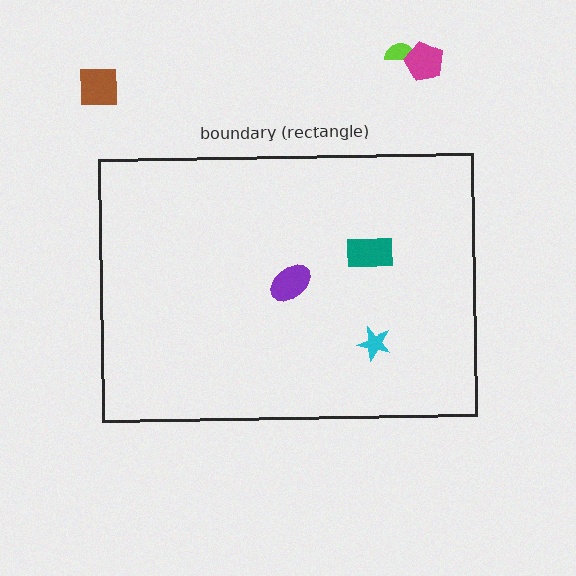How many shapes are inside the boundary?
3 inside, 3 outside.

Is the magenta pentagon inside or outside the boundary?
Outside.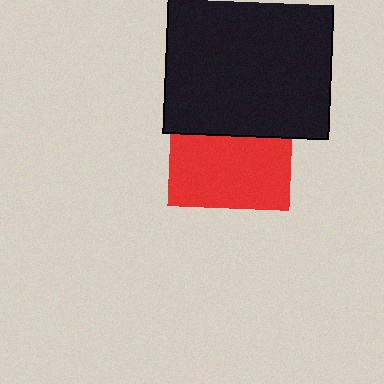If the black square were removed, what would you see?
You would see the complete red square.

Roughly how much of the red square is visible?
About half of it is visible (roughly 59%).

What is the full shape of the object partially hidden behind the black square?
The partially hidden object is a red square.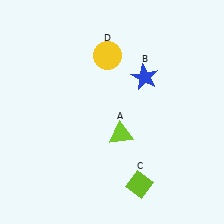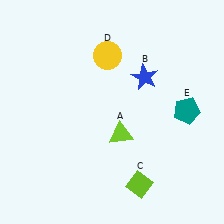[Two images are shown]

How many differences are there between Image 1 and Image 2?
There is 1 difference between the two images.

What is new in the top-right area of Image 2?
A teal pentagon (E) was added in the top-right area of Image 2.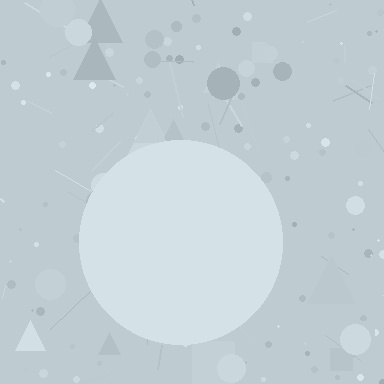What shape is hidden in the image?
A circle is hidden in the image.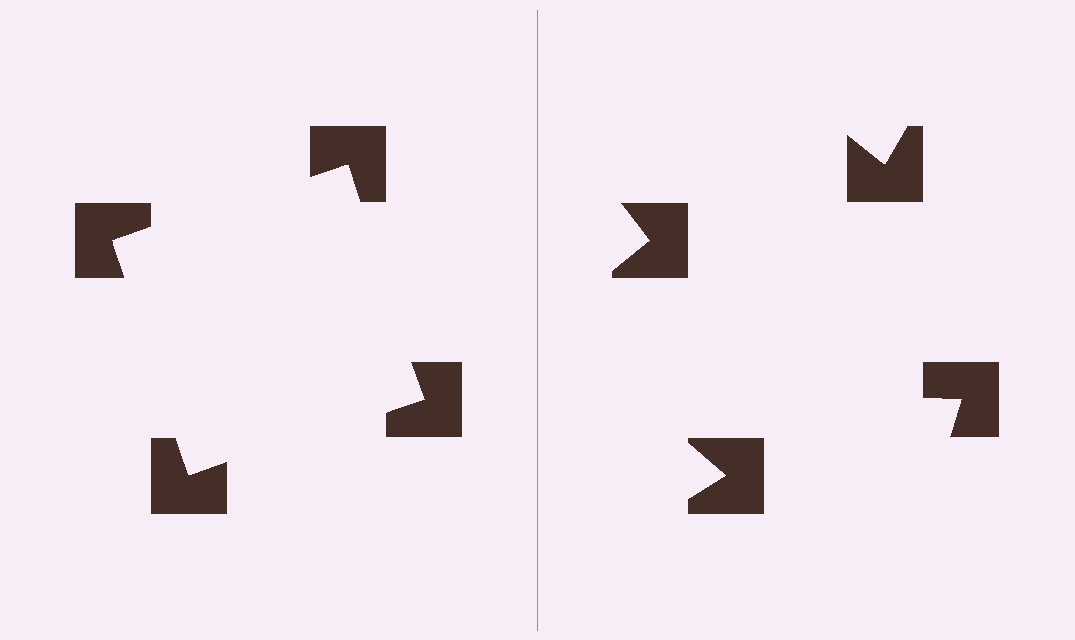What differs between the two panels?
The notched squares are positioned identically on both sides; only the wedge orientations differ. On the left they align to a square; on the right they are misaligned.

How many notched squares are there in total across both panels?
8 — 4 on each side.